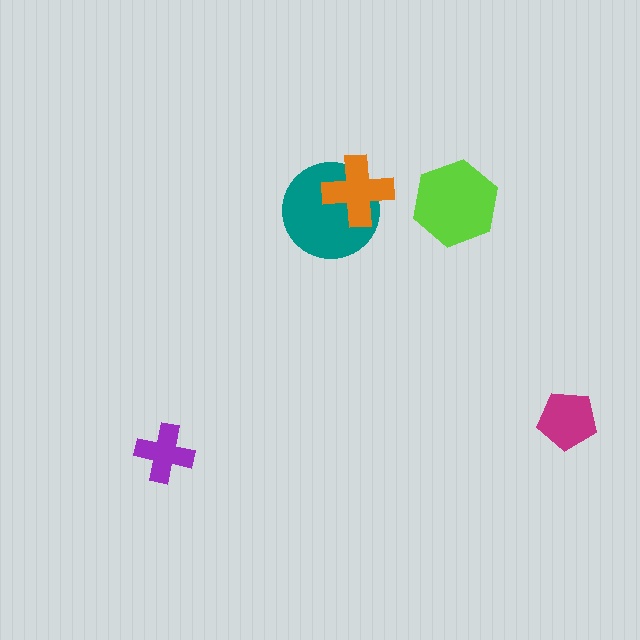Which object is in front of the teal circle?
The orange cross is in front of the teal circle.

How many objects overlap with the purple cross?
0 objects overlap with the purple cross.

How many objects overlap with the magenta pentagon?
0 objects overlap with the magenta pentagon.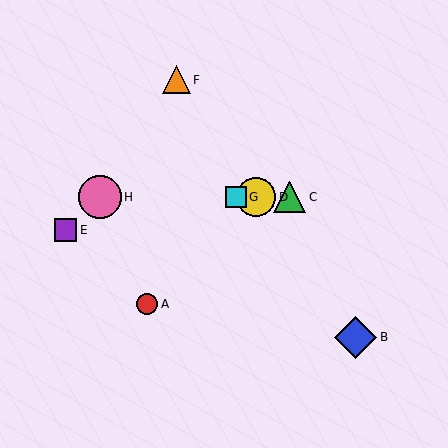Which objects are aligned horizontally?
Objects C, D, G, H are aligned horizontally.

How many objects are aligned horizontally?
4 objects (C, D, G, H) are aligned horizontally.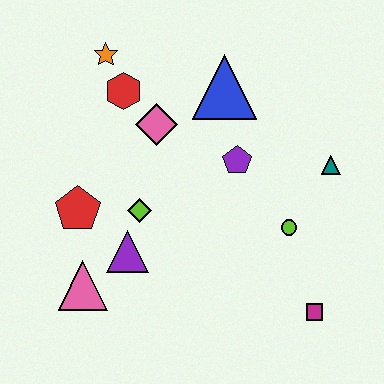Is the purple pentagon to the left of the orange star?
No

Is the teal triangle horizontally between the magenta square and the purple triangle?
No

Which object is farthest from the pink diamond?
The magenta square is farthest from the pink diamond.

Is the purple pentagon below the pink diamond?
Yes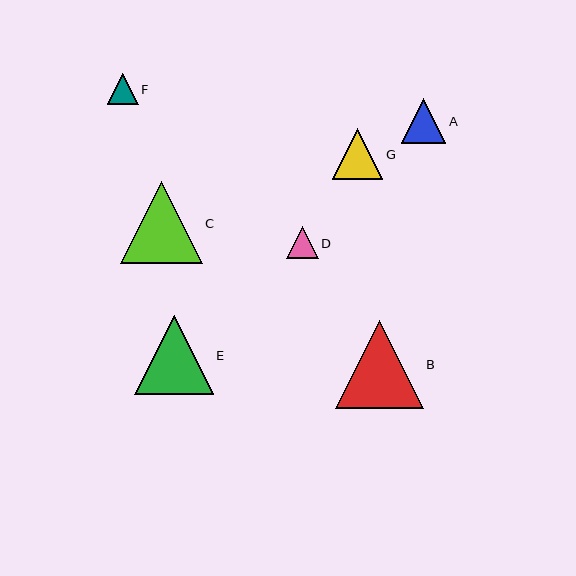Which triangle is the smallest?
Triangle F is the smallest with a size of approximately 31 pixels.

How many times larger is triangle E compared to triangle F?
Triangle E is approximately 2.6 times the size of triangle F.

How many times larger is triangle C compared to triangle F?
Triangle C is approximately 2.7 times the size of triangle F.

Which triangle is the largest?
Triangle B is the largest with a size of approximately 88 pixels.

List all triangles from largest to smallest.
From largest to smallest: B, C, E, G, A, D, F.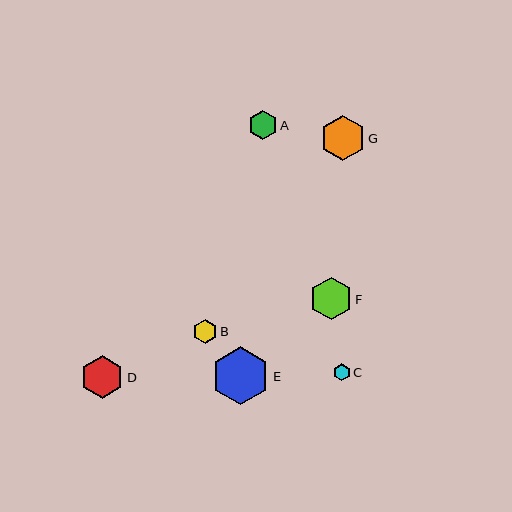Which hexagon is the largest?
Hexagon E is the largest with a size of approximately 58 pixels.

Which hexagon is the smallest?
Hexagon C is the smallest with a size of approximately 17 pixels.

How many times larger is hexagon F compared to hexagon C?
Hexagon F is approximately 2.6 times the size of hexagon C.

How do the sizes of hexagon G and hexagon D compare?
Hexagon G and hexagon D are approximately the same size.